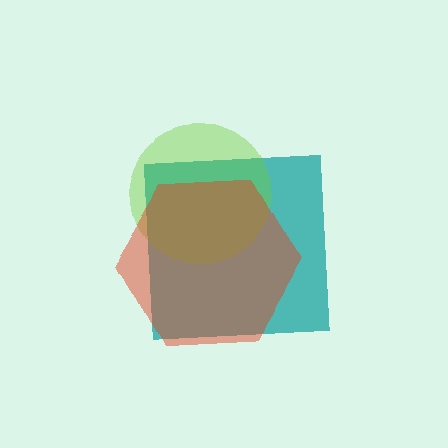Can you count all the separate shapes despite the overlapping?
Yes, there are 3 separate shapes.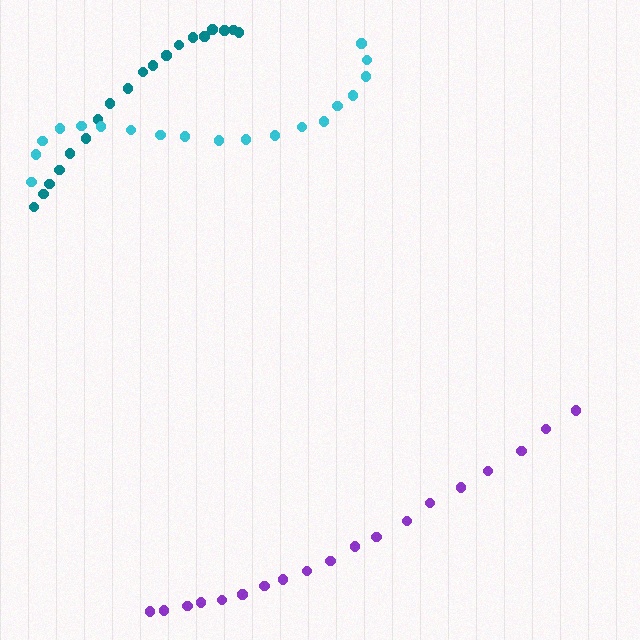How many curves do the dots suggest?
There are 3 distinct paths.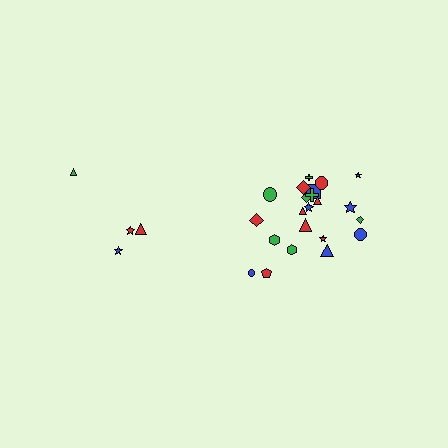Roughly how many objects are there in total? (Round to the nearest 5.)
Roughly 25 objects in total.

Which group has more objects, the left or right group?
The right group.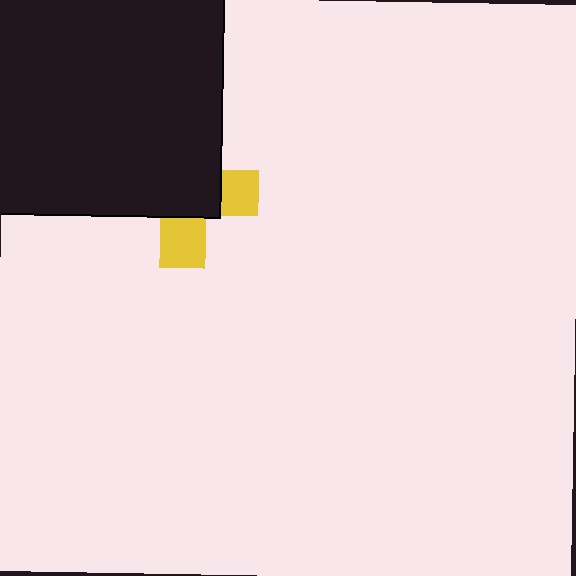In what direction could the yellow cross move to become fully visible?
The yellow cross could move toward the lower-right. That would shift it out from behind the black rectangle entirely.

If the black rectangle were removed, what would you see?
You would see the complete yellow cross.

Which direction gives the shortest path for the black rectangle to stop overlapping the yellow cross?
Moving toward the upper-left gives the shortest separation.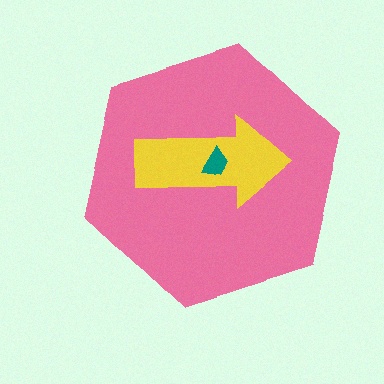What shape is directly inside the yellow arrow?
The teal trapezoid.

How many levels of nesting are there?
3.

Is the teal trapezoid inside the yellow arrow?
Yes.